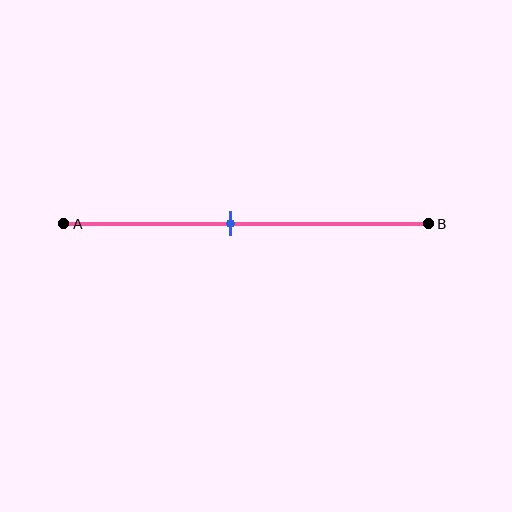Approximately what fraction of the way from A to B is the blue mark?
The blue mark is approximately 45% of the way from A to B.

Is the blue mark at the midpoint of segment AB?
No, the mark is at about 45% from A, not at the 50% midpoint.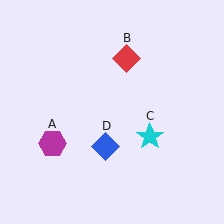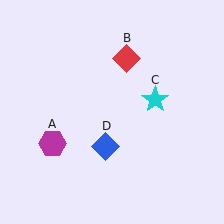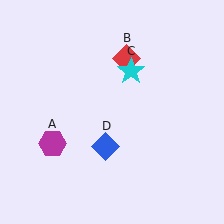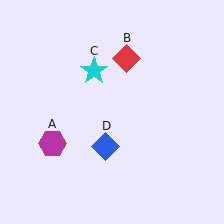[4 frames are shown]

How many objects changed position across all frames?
1 object changed position: cyan star (object C).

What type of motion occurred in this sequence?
The cyan star (object C) rotated counterclockwise around the center of the scene.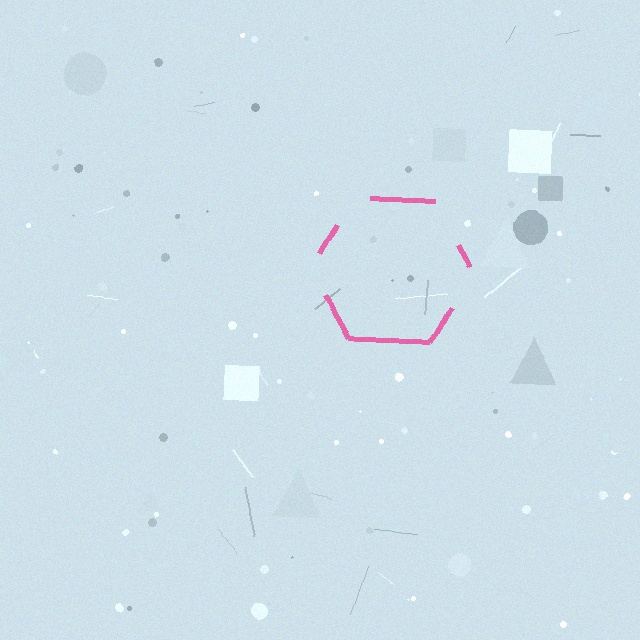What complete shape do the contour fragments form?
The contour fragments form a hexagon.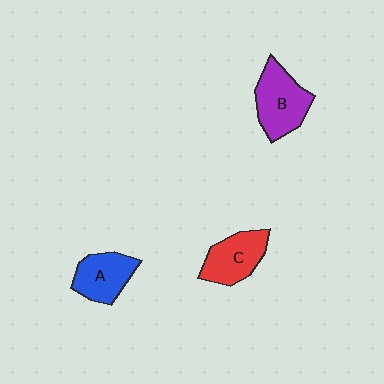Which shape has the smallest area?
Shape A (blue).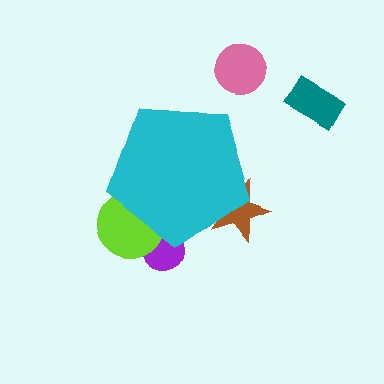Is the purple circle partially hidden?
Yes, the purple circle is partially hidden behind the cyan pentagon.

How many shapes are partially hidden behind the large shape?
3 shapes are partially hidden.